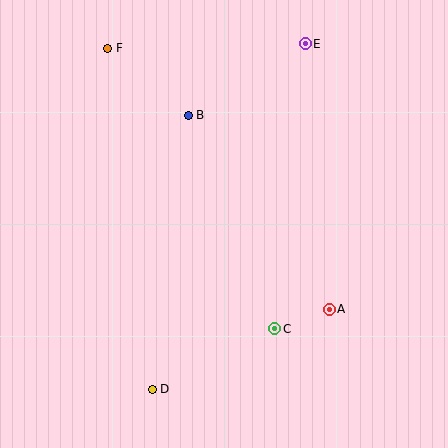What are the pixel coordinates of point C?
Point C is at (275, 329).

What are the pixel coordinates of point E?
Point E is at (305, 44).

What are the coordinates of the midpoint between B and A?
The midpoint between B and A is at (259, 212).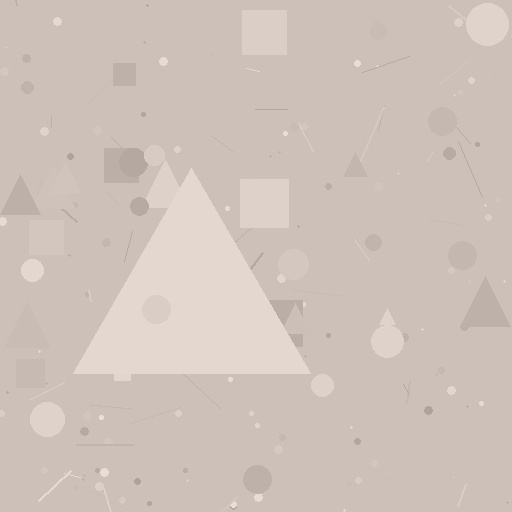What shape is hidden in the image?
A triangle is hidden in the image.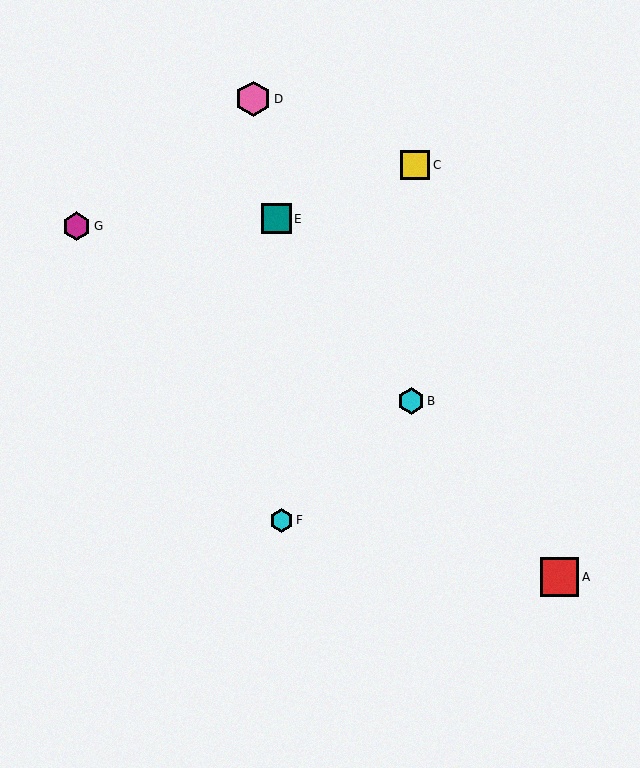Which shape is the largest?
The red square (labeled A) is the largest.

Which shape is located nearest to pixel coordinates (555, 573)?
The red square (labeled A) at (560, 577) is nearest to that location.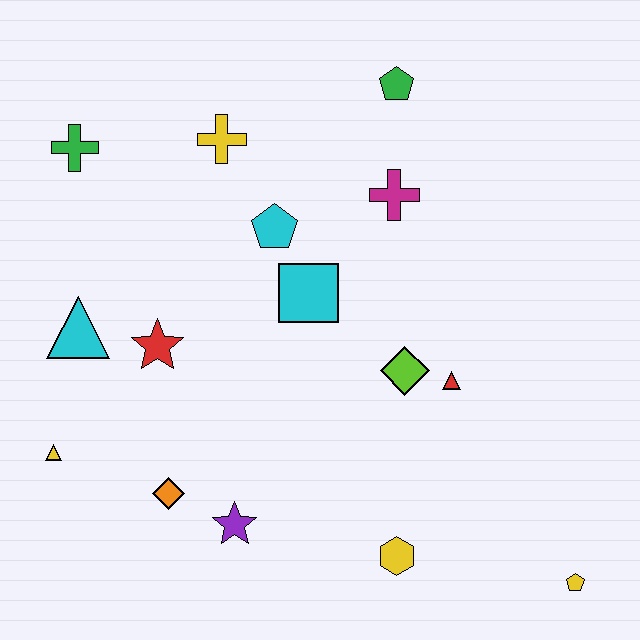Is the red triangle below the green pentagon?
Yes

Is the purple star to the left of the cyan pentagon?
Yes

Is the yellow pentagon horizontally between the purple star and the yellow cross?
No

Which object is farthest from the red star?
The yellow pentagon is farthest from the red star.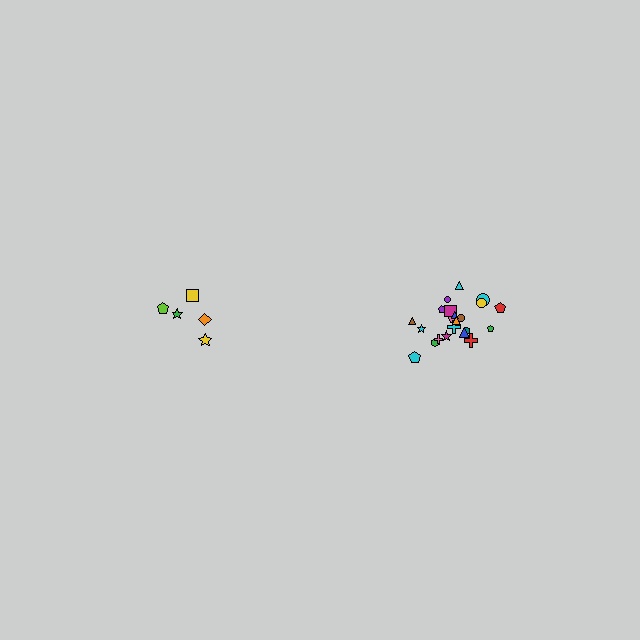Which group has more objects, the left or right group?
The right group.